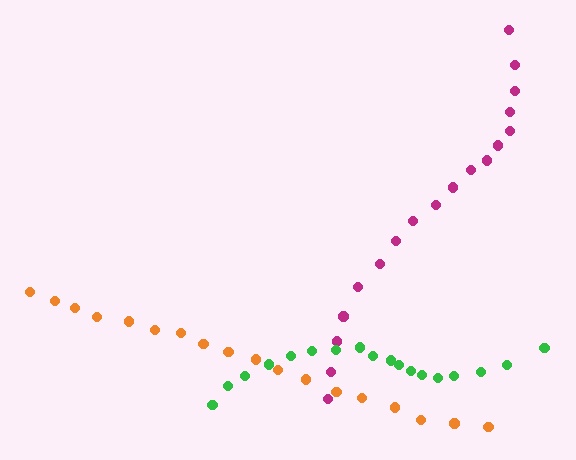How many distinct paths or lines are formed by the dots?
There are 3 distinct paths.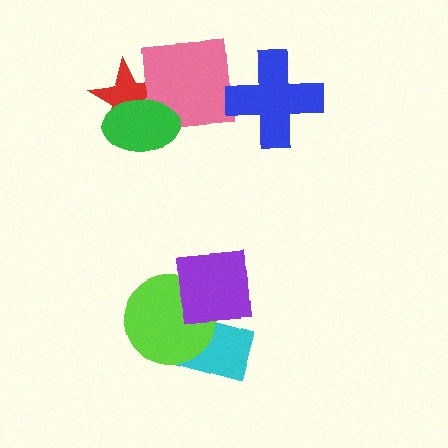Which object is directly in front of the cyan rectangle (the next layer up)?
The lime circle is directly in front of the cyan rectangle.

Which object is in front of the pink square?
The green ellipse is in front of the pink square.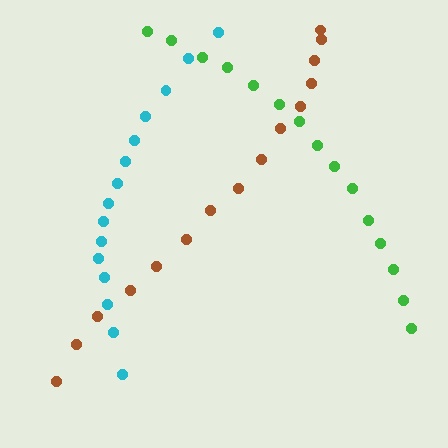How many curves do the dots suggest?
There are 3 distinct paths.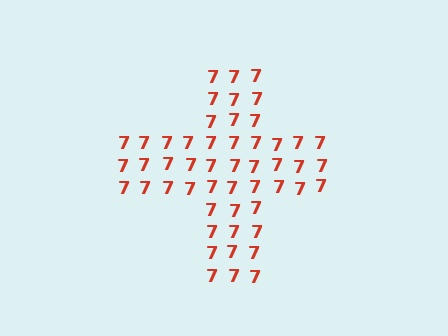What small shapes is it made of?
It is made of small digit 7's.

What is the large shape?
The large shape is a cross.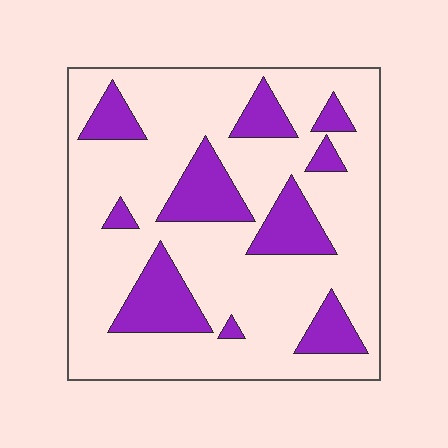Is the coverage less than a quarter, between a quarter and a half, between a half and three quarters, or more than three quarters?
Less than a quarter.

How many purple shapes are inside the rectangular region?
10.